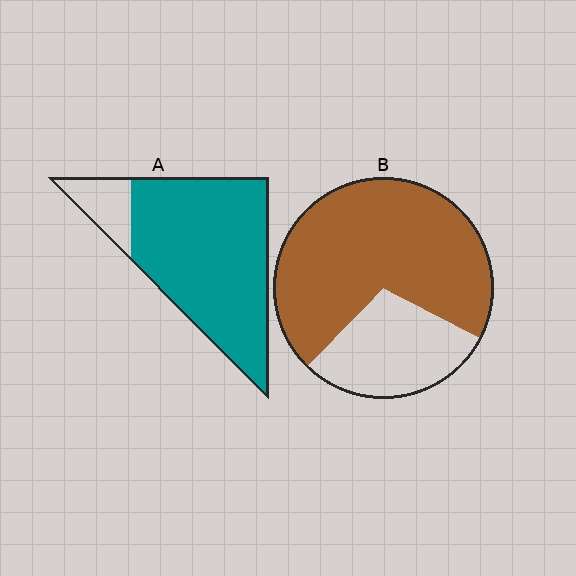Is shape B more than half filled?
Yes.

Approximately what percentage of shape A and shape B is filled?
A is approximately 85% and B is approximately 70%.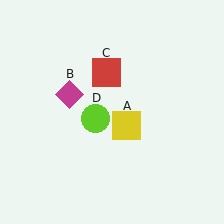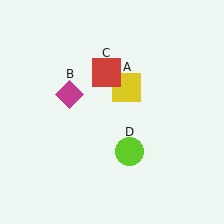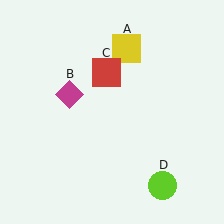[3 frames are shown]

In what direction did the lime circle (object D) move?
The lime circle (object D) moved down and to the right.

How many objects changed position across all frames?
2 objects changed position: yellow square (object A), lime circle (object D).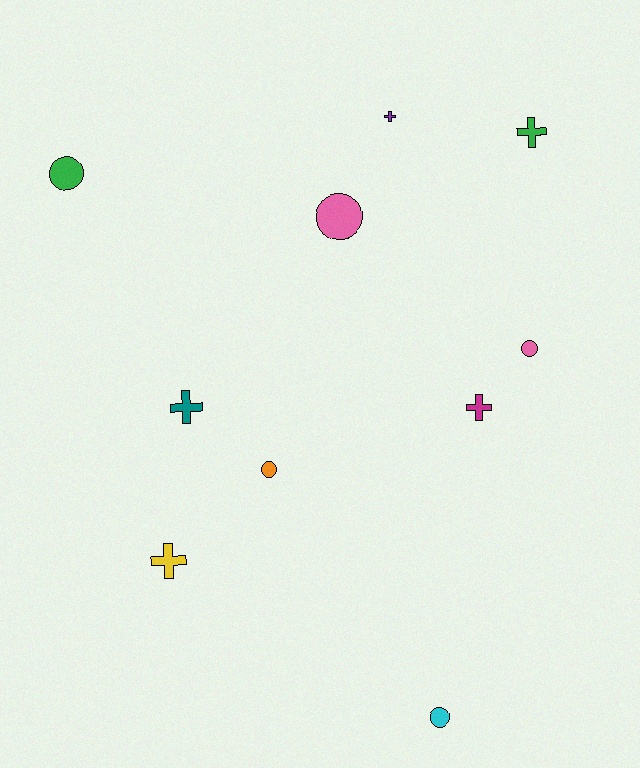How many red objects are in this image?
There are no red objects.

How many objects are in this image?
There are 10 objects.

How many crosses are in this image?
There are 5 crosses.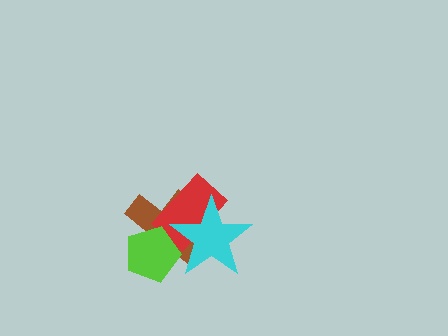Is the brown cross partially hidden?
Yes, it is partially covered by another shape.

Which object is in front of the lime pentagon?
The cyan star is in front of the lime pentagon.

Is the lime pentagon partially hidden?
Yes, it is partially covered by another shape.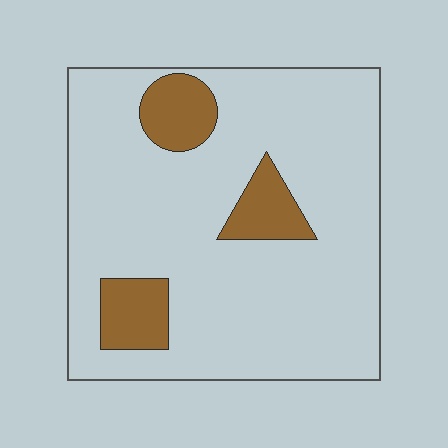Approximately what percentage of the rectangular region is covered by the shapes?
Approximately 15%.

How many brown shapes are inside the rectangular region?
3.